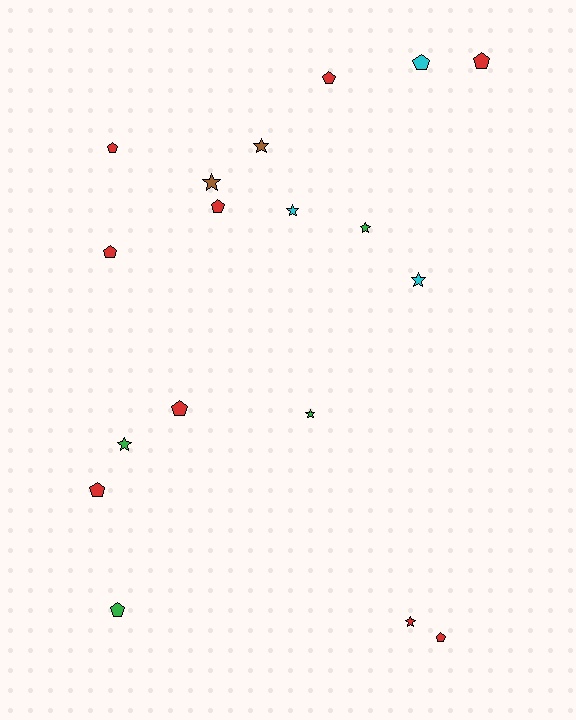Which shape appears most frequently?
Pentagon, with 10 objects.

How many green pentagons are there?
There is 1 green pentagon.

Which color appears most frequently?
Red, with 9 objects.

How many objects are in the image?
There are 18 objects.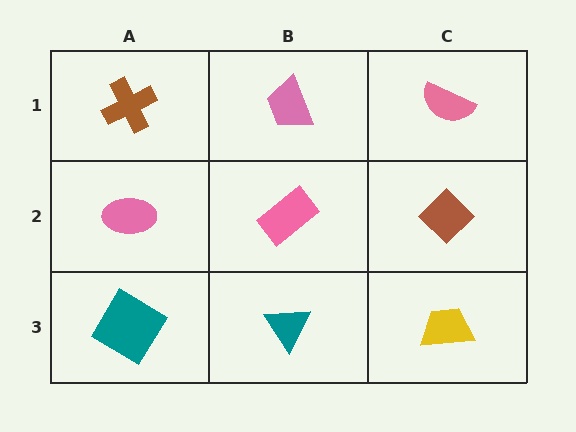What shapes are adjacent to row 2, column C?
A pink semicircle (row 1, column C), a yellow trapezoid (row 3, column C), a pink rectangle (row 2, column B).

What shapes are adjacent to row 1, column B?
A pink rectangle (row 2, column B), a brown cross (row 1, column A), a pink semicircle (row 1, column C).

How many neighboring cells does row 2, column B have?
4.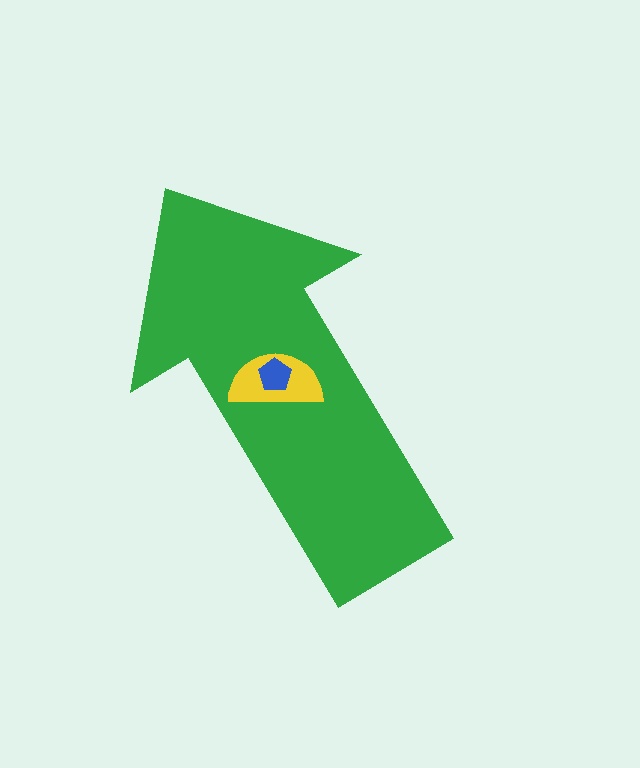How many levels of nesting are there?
3.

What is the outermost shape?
The green arrow.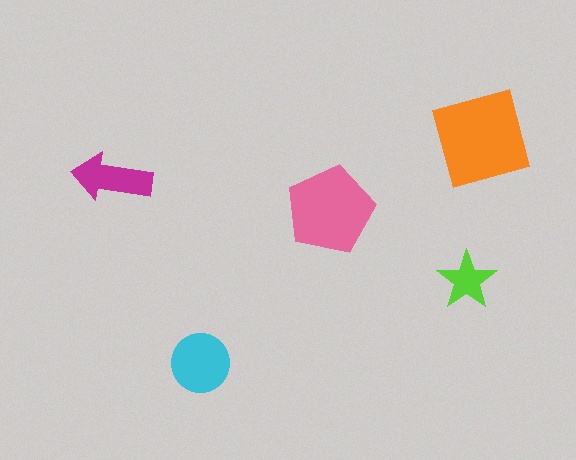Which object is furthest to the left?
The magenta arrow is leftmost.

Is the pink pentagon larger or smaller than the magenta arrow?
Larger.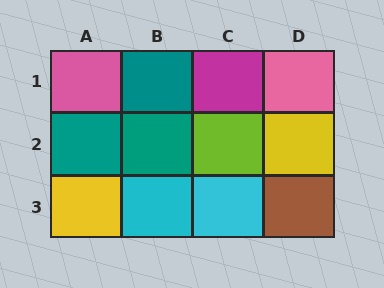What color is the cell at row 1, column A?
Pink.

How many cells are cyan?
2 cells are cyan.